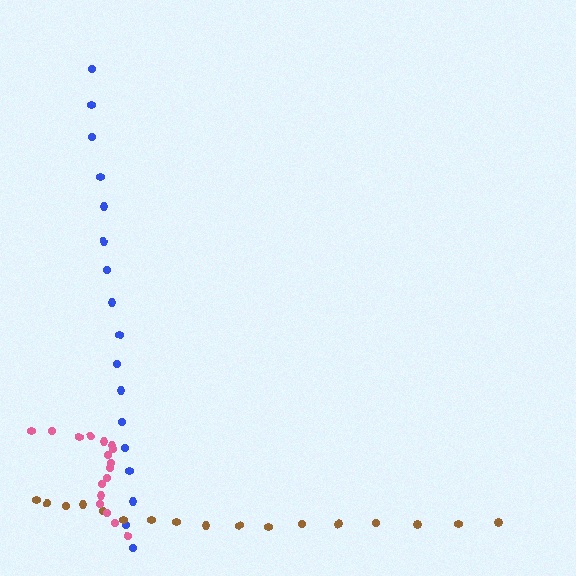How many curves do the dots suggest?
There are 3 distinct paths.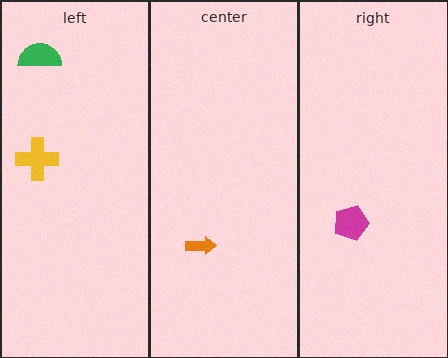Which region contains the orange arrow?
The center region.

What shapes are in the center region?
The orange arrow.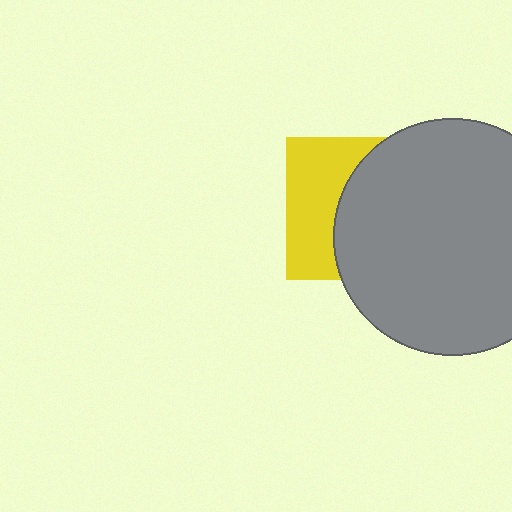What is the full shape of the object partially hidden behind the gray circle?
The partially hidden object is a yellow square.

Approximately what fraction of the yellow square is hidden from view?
Roughly 58% of the yellow square is hidden behind the gray circle.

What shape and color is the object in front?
The object in front is a gray circle.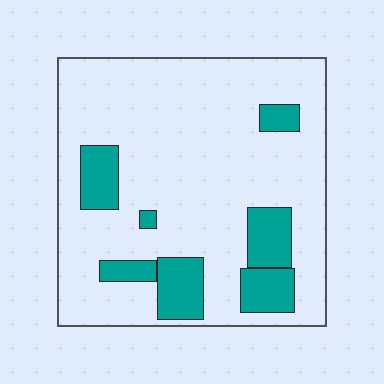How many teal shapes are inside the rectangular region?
7.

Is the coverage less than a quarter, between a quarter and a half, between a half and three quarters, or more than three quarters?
Less than a quarter.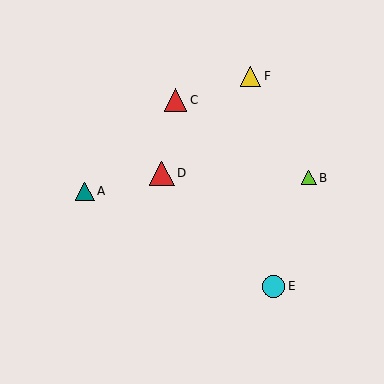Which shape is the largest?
The red triangle (labeled D) is the largest.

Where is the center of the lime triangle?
The center of the lime triangle is at (309, 178).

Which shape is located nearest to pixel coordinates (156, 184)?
The red triangle (labeled D) at (162, 173) is nearest to that location.